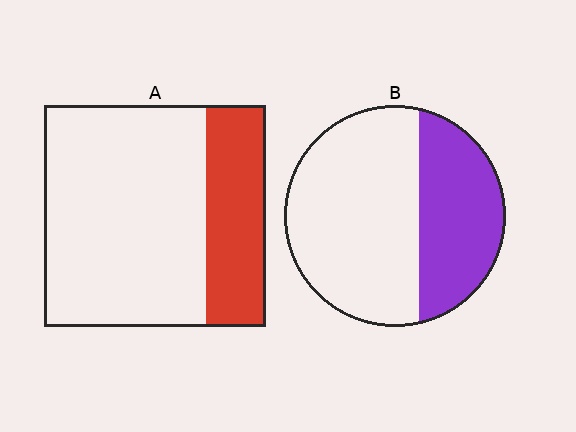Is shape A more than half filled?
No.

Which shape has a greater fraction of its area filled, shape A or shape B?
Shape B.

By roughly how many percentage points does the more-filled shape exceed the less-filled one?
By roughly 10 percentage points (B over A).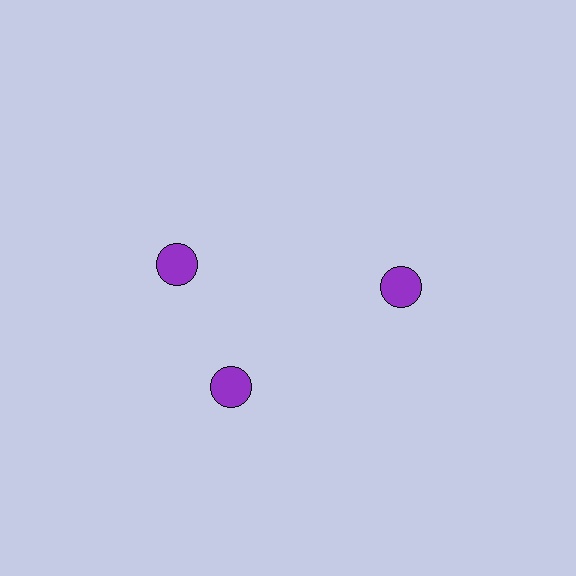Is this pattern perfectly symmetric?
No. The 3 purple circles are arranged in a ring, but one element near the 11 o'clock position is rotated out of alignment along the ring, breaking the 3-fold rotational symmetry.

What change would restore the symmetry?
The symmetry would be restored by rotating it back into even spacing with its neighbors so that all 3 circles sit at equal angles and equal distance from the center.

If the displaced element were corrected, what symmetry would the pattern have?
It would have 3-fold rotational symmetry — the pattern would map onto itself every 120 degrees.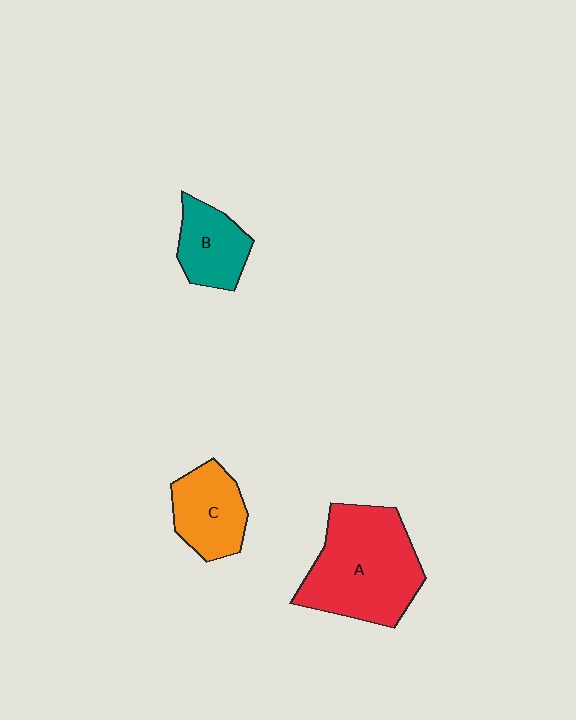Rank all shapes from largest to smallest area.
From largest to smallest: A (red), C (orange), B (teal).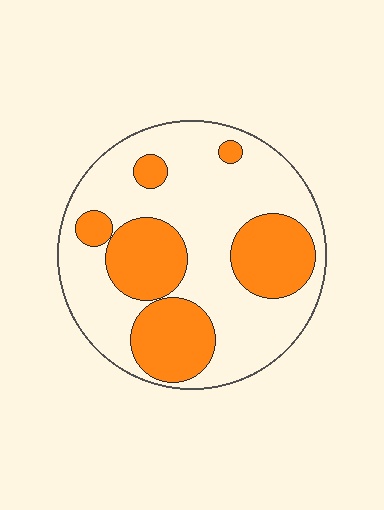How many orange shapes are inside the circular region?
6.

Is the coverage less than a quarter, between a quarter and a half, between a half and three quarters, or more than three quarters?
Between a quarter and a half.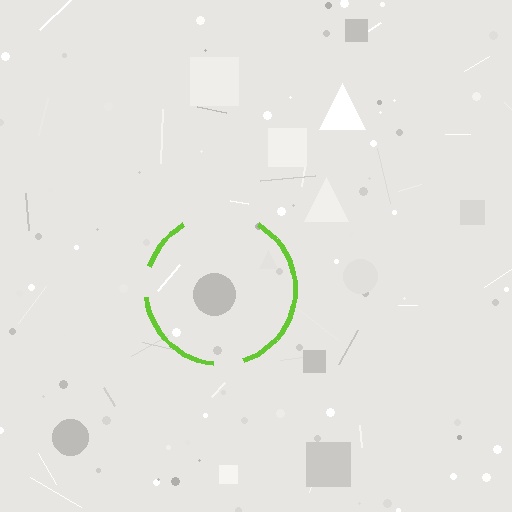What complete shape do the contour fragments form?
The contour fragments form a circle.